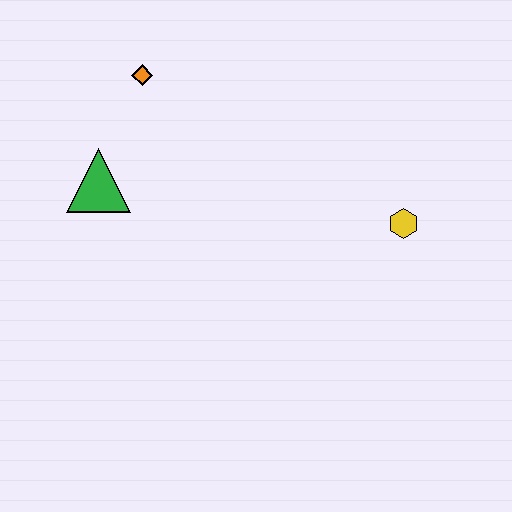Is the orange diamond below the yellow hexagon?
No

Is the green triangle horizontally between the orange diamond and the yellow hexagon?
No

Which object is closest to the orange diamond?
The green triangle is closest to the orange diamond.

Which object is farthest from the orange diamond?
The yellow hexagon is farthest from the orange diamond.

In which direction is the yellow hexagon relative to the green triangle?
The yellow hexagon is to the right of the green triangle.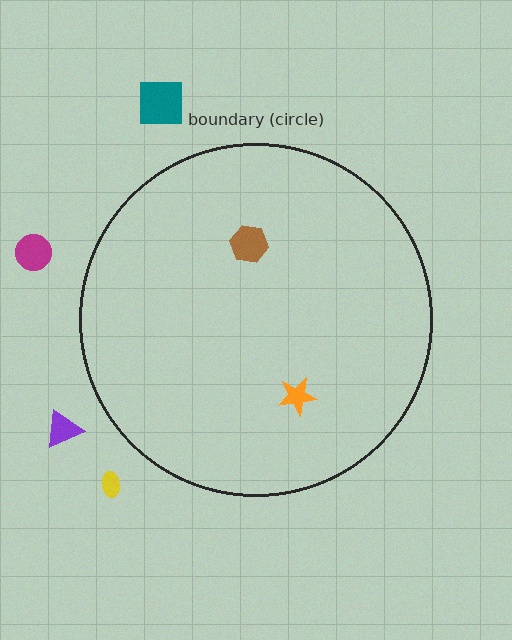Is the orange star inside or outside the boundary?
Inside.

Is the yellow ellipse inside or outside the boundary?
Outside.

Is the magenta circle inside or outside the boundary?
Outside.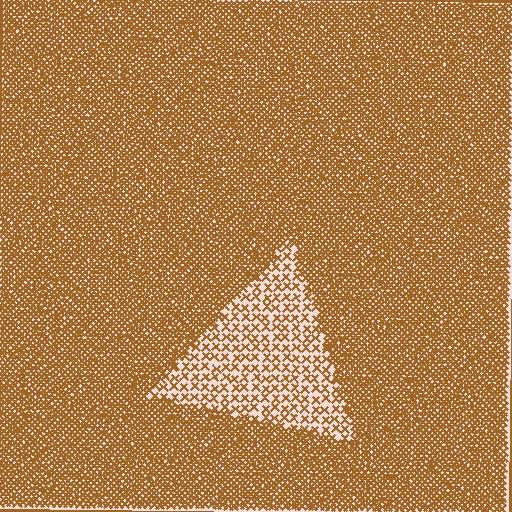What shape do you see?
I see a triangle.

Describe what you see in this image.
The image contains small brown elements arranged at two different densities. A triangle-shaped region is visible where the elements are less densely packed than the surrounding area.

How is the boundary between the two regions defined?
The boundary is defined by a change in element density (approximately 3.1x ratio). All elements are the same color, size, and shape.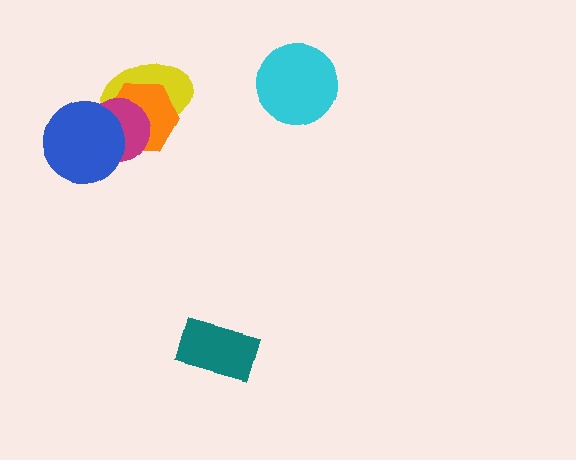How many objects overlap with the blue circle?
2 objects overlap with the blue circle.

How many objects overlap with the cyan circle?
0 objects overlap with the cyan circle.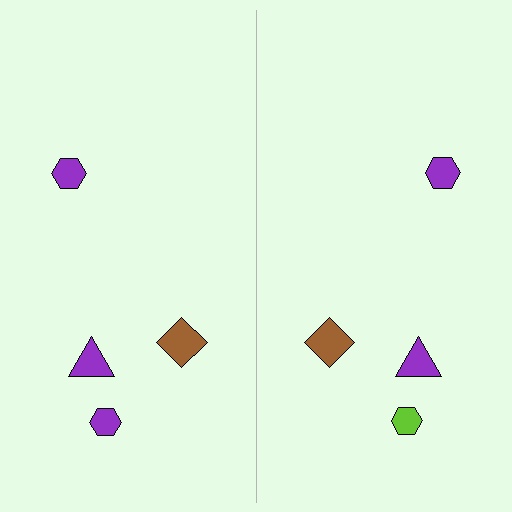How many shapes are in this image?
There are 8 shapes in this image.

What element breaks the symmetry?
The lime hexagon on the right side breaks the symmetry — its mirror counterpart is purple.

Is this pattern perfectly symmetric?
No, the pattern is not perfectly symmetric. The lime hexagon on the right side breaks the symmetry — its mirror counterpart is purple.